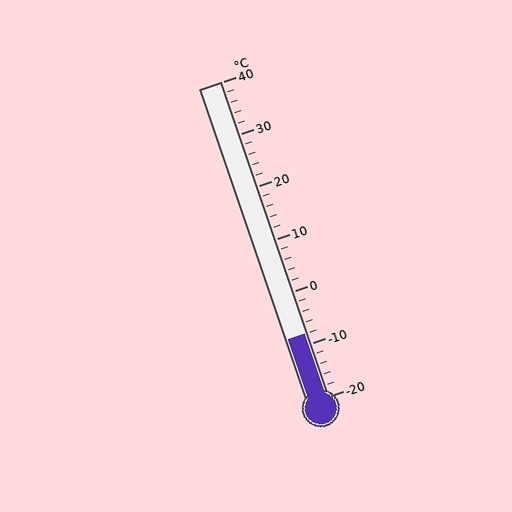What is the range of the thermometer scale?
The thermometer scale ranges from -20°C to 40°C.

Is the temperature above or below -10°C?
The temperature is above -10°C.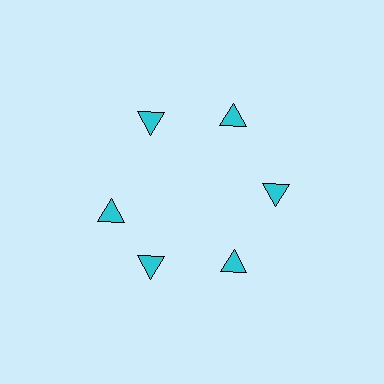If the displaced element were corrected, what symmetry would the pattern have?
It would have 6-fold rotational symmetry — the pattern would map onto itself every 60 degrees.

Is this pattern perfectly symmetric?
No. The 6 cyan triangles are arranged in a ring, but one element near the 9 o'clock position is rotated out of alignment along the ring, breaking the 6-fold rotational symmetry.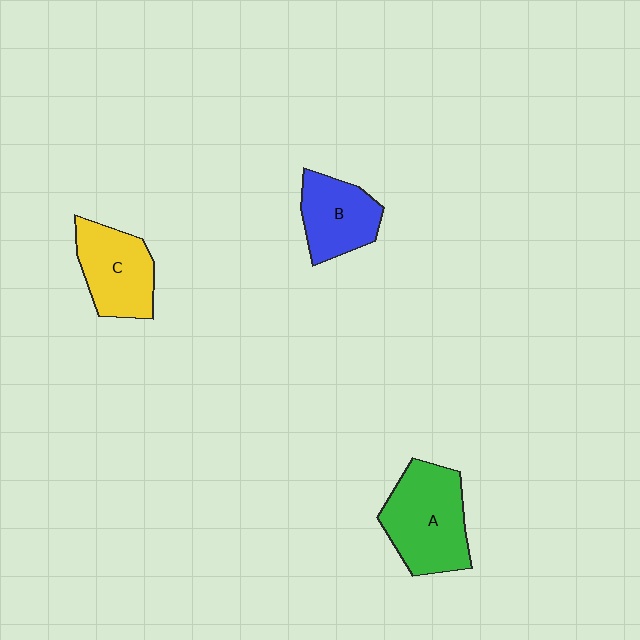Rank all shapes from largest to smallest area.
From largest to smallest: A (green), C (yellow), B (blue).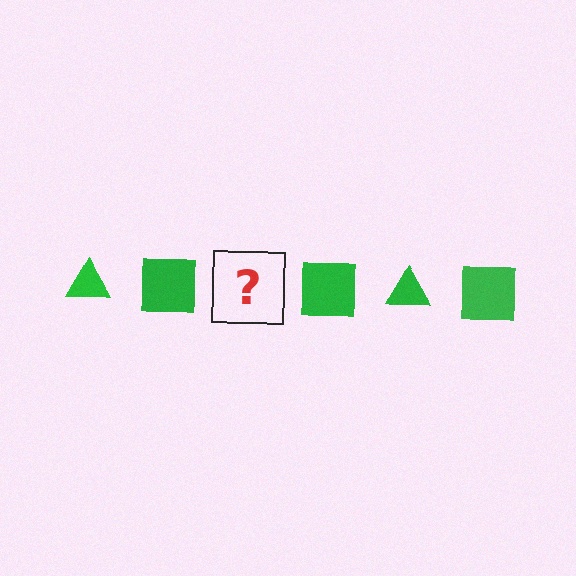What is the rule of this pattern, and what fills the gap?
The rule is that the pattern cycles through triangle, square shapes in green. The gap should be filled with a green triangle.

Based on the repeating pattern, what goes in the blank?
The blank should be a green triangle.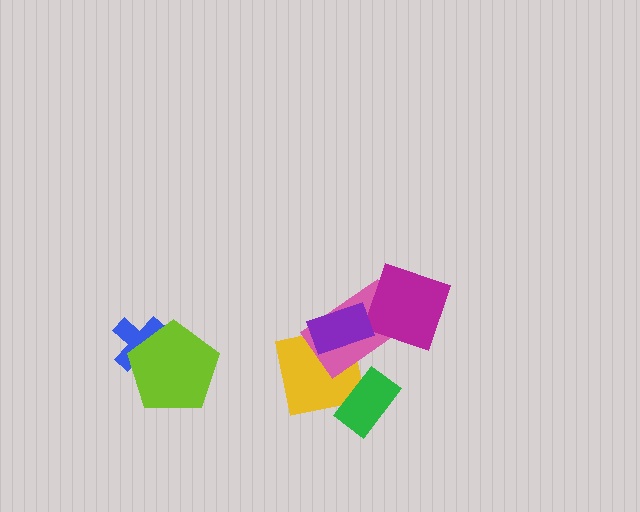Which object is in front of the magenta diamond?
The purple rectangle is in front of the magenta diamond.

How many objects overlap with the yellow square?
3 objects overlap with the yellow square.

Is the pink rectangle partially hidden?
Yes, it is partially covered by another shape.